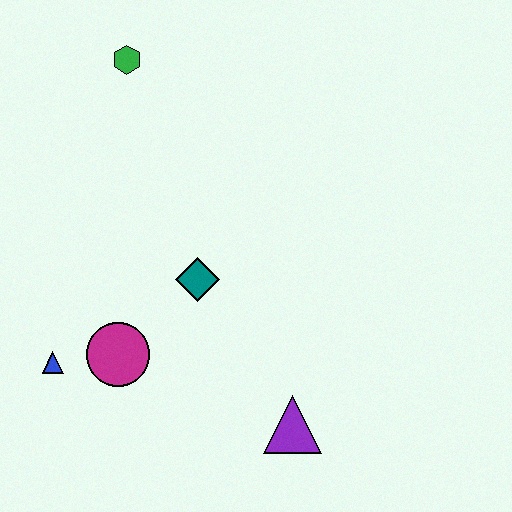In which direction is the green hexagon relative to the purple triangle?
The green hexagon is above the purple triangle.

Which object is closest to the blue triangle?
The magenta circle is closest to the blue triangle.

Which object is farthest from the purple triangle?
The green hexagon is farthest from the purple triangle.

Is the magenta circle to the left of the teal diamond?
Yes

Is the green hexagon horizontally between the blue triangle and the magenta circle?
No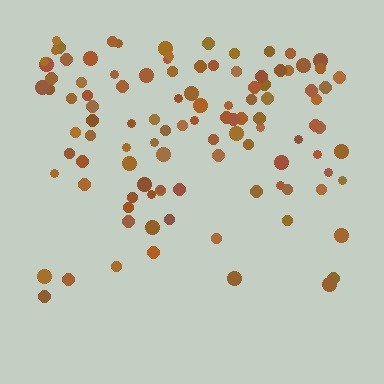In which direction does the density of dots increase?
From bottom to top, with the top side densest.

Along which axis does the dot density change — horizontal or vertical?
Vertical.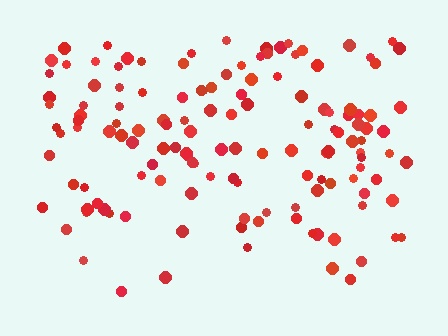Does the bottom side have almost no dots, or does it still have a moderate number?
Still a moderate number, just noticeably fewer than the top.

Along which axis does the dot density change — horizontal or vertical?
Vertical.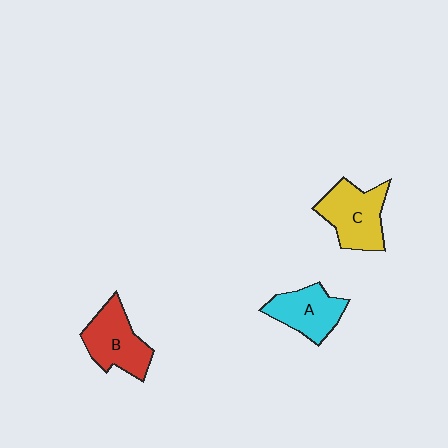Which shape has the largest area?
Shape C (yellow).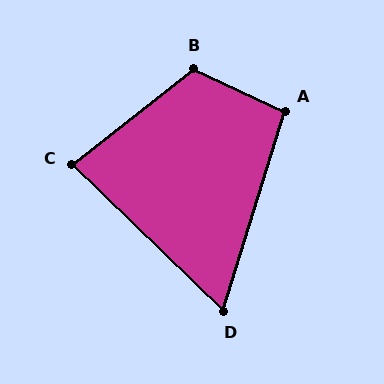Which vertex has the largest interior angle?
B, at approximately 117 degrees.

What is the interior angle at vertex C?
Approximately 82 degrees (acute).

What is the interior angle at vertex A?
Approximately 98 degrees (obtuse).